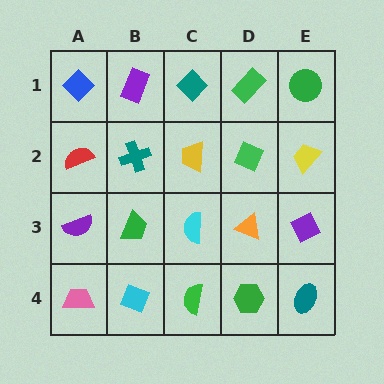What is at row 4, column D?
A green hexagon.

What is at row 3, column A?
A purple semicircle.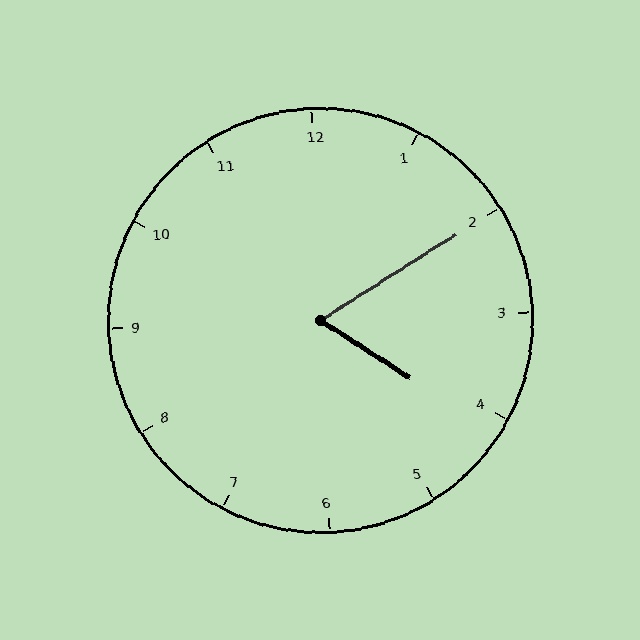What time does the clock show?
4:10.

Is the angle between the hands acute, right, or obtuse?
It is acute.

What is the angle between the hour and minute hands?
Approximately 65 degrees.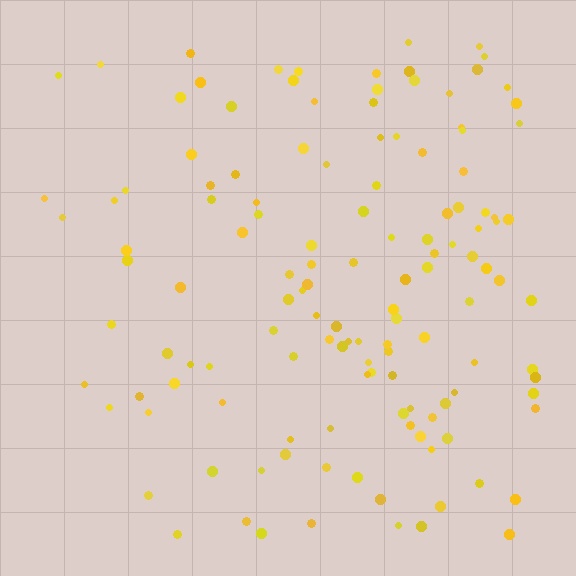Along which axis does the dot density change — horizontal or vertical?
Horizontal.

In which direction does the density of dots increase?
From left to right, with the right side densest.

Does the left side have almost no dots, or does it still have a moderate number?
Still a moderate number, just noticeably fewer than the right.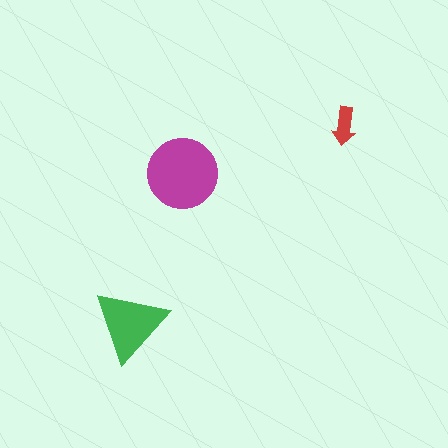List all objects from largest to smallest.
The magenta circle, the green triangle, the red arrow.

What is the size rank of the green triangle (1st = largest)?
2nd.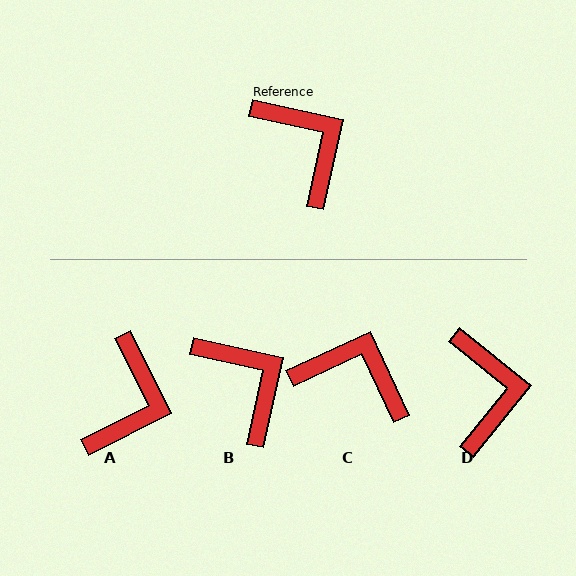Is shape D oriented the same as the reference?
No, it is off by about 27 degrees.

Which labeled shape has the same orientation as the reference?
B.